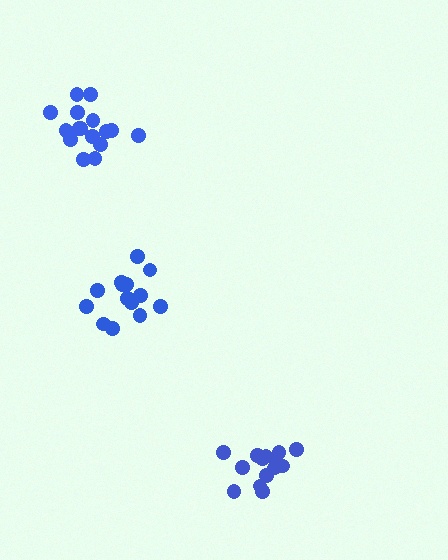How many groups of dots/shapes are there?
There are 3 groups.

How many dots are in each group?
Group 1: 14 dots, Group 2: 14 dots, Group 3: 16 dots (44 total).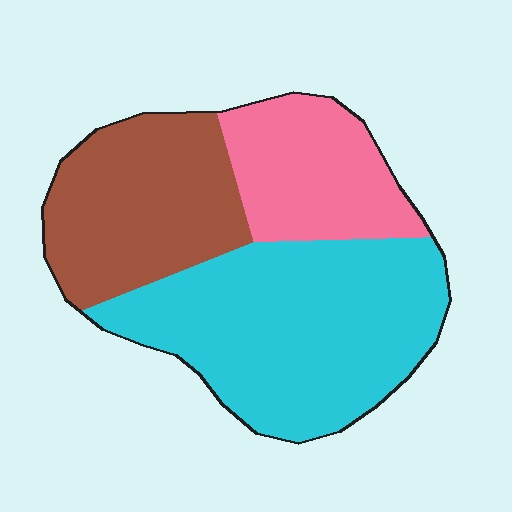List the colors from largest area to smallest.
From largest to smallest: cyan, brown, pink.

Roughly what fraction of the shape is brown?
Brown takes up about one third (1/3) of the shape.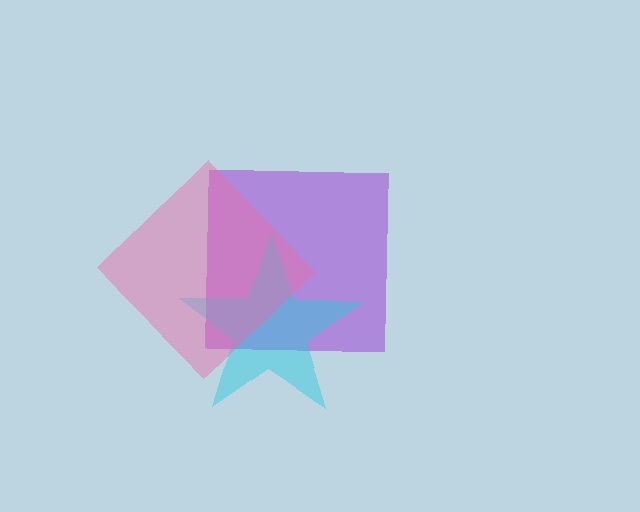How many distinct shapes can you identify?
There are 3 distinct shapes: a purple square, a cyan star, a pink diamond.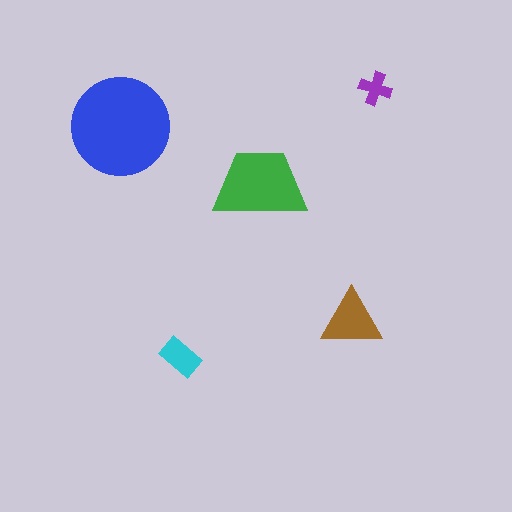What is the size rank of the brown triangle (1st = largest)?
3rd.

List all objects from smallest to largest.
The purple cross, the cyan rectangle, the brown triangle, the green trapezoid, the blue circle.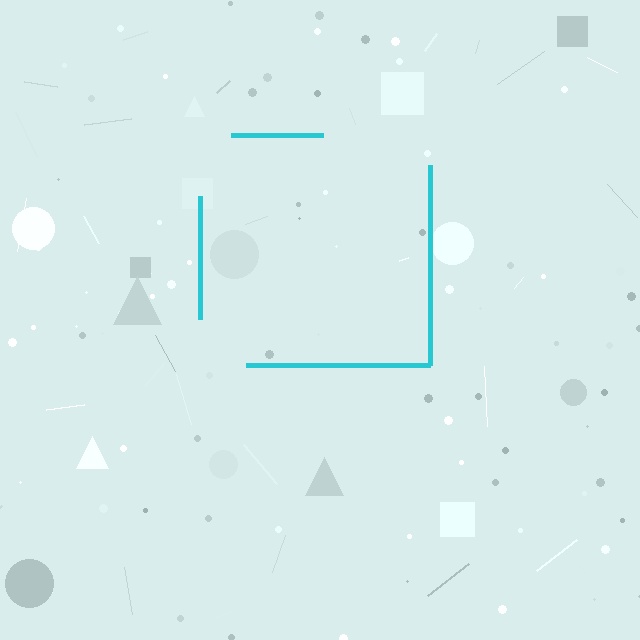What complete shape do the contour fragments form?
The contour fragments form a square.